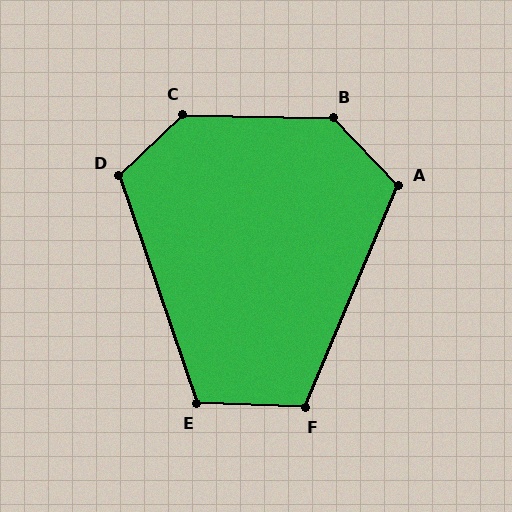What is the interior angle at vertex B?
Approximately 134 degrees (obtuse).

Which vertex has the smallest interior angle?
E, at approximately 111 degrees.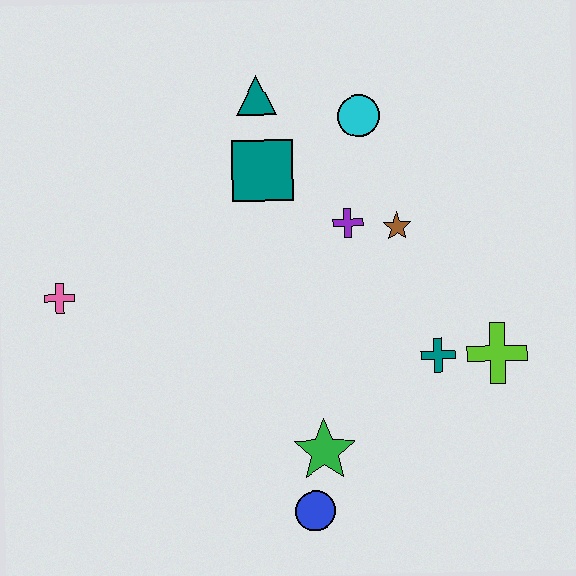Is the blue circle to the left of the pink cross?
No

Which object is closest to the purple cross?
The brown star is closest to the purple cross.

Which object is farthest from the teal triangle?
The blue circle is farthest from the teal triangle.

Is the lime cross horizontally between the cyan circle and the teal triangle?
No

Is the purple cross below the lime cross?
No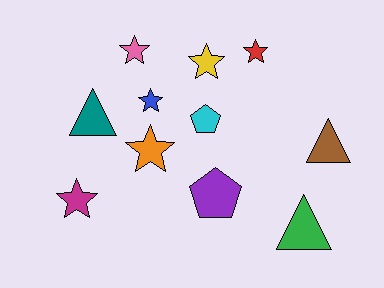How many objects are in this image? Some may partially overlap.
There are 11 objects.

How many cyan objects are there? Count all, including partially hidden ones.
There is 1 cyan object.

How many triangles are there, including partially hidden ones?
There are 3 triangles.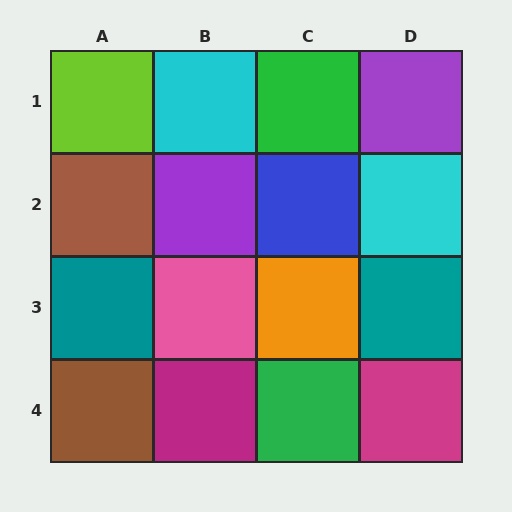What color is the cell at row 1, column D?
Purple.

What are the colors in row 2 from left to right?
Brown, purple, blue, cyan.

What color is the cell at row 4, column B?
Magenta.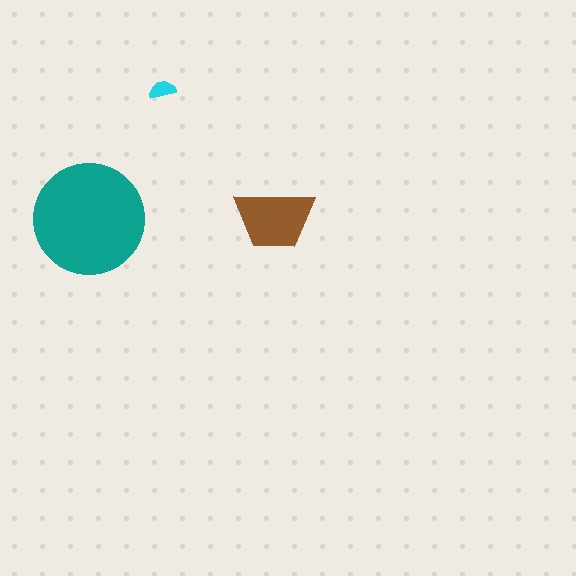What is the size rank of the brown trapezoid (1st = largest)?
2nd.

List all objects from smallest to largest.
The cyan semicircle, the brown trapezoid, the teal circle.